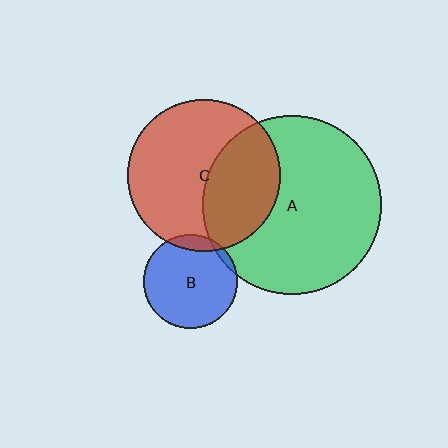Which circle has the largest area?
Circle A (green).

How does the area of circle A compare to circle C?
Approximately 1.4 times.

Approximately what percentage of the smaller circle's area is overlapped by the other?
Approximately 40%.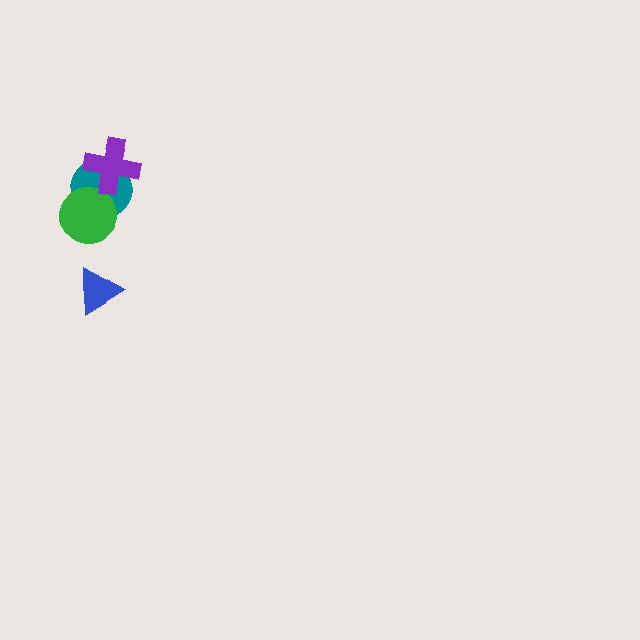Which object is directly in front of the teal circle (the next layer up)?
The green circle is directly in front of the teal circle.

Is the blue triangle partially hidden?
No, no other shape covers it.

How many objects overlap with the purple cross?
1 object overlaps with the purple cross.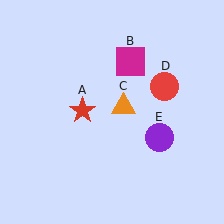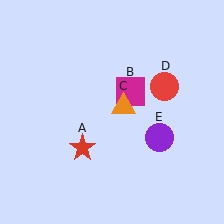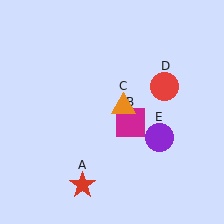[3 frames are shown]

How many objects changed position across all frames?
2 objects changed position: red star (object A), magenta square (object B).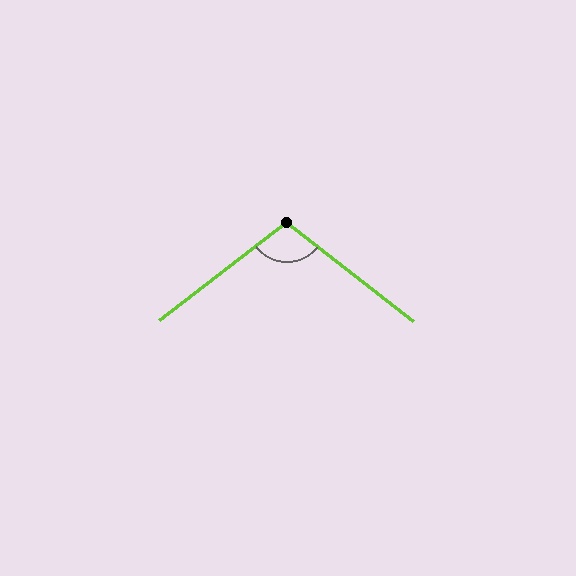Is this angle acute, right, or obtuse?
It is obtuse.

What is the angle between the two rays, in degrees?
Approximately 104 degrees.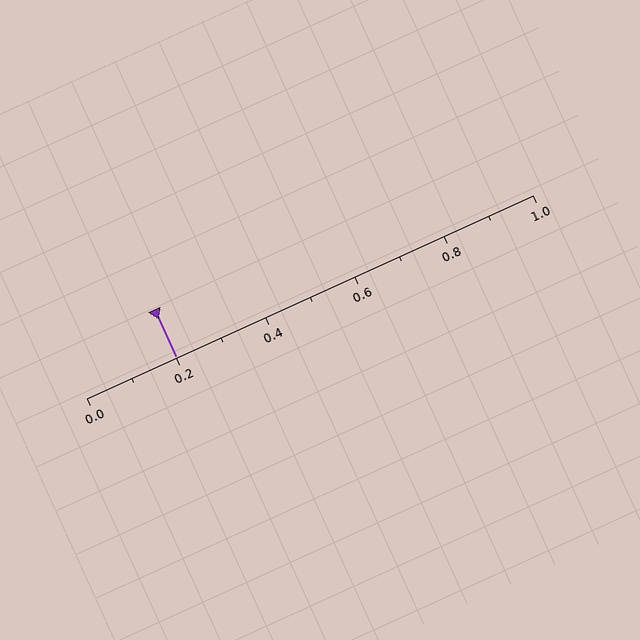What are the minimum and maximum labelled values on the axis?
The axis runs from 0.0 to 1.0.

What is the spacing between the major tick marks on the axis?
The major ticks are spaced 0.2 apart.